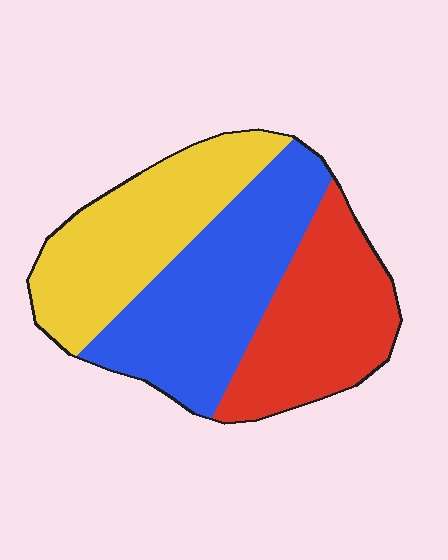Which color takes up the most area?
Blue, at roughly 35%.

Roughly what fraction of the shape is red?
Red covers roughly 30% of the shape.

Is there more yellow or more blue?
Blue.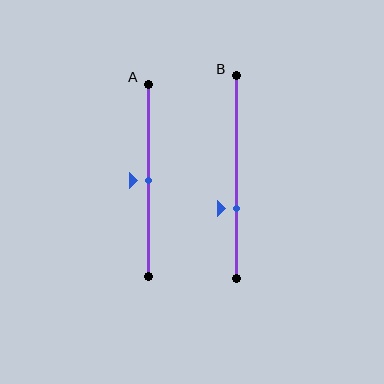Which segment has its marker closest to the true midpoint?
Segment A has its marker closest to the true midpoint.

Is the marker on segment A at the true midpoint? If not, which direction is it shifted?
Yes, the marker on segment A is at the true midpoint.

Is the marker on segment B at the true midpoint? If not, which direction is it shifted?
No, the marker on segment B is shifted downward by about 15% of the segment length.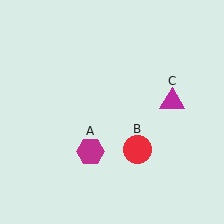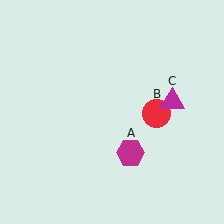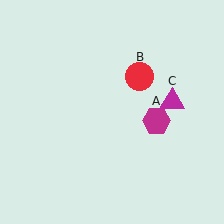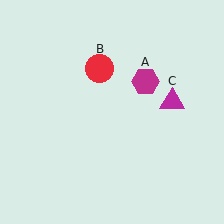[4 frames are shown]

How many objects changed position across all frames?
2 objects changed position: magenta hexagon (object A), red circle (object B).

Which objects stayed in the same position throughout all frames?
Magenta triangle (object C) remained stationary.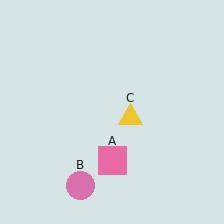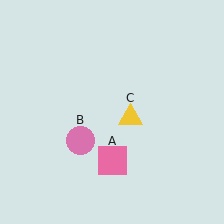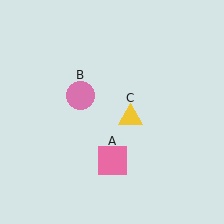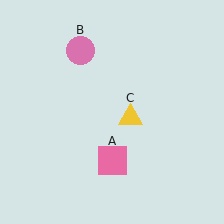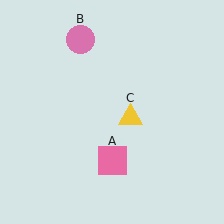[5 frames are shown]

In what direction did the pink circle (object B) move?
The pink circle (object B) moved up.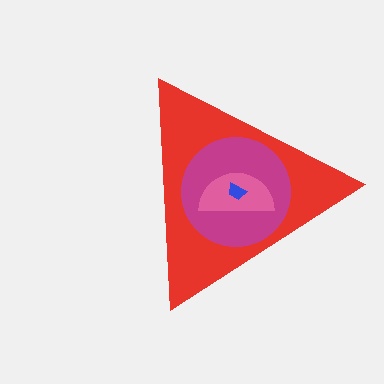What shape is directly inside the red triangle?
The magenta circle.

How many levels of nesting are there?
4.